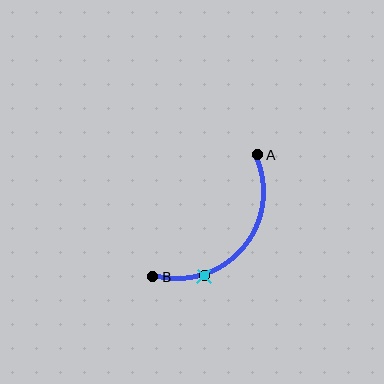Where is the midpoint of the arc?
The arc midpoint is the point on the curve farthest from the straight line joining A and B. It sits below and to the right of that line.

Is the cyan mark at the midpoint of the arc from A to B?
No. The cyan mark lies on the arc but is closer to endpoint B. The arc midpoint would be at the point on the curve equidistant along the arc from both A and B.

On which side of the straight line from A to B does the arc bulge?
The arc bulges below and to the right of the straight line connecting A and B.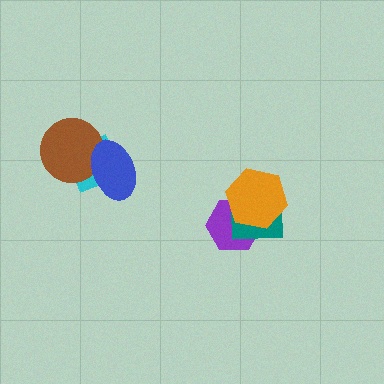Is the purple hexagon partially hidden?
Yes, it is partially covered by another shape.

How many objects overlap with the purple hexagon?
2 objects overlap with the purple hexagon.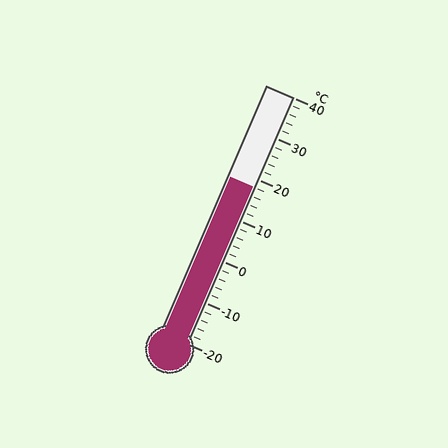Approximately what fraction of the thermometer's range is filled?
The thermometer is filled to approximately 65% of its range.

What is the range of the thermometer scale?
The thermometer scale ranges from -20°C to 40°C.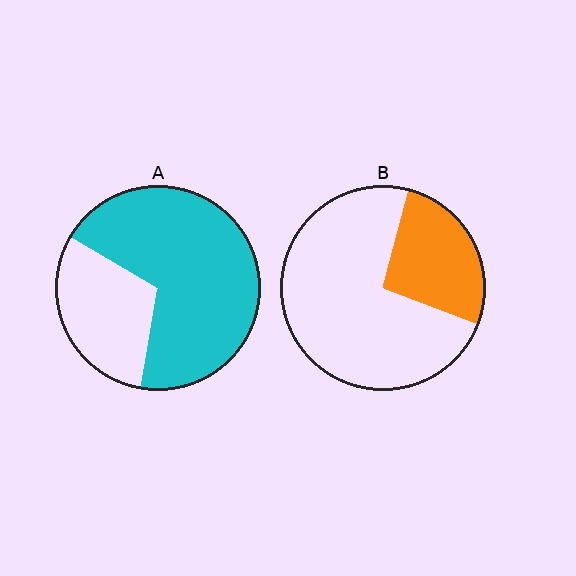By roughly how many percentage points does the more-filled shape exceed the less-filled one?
By roughly 45 percentage points (A over B).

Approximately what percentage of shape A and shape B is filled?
A is approximately 70% and B is approximately 25%.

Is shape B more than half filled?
No.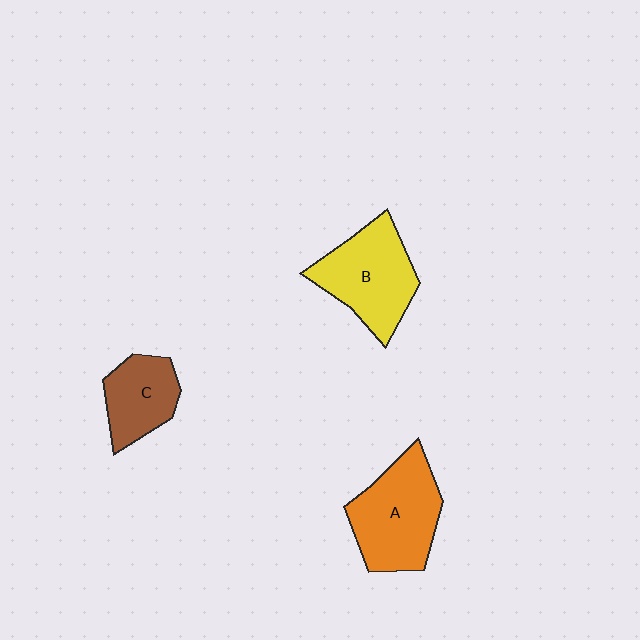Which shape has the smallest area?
Shape C (brown).